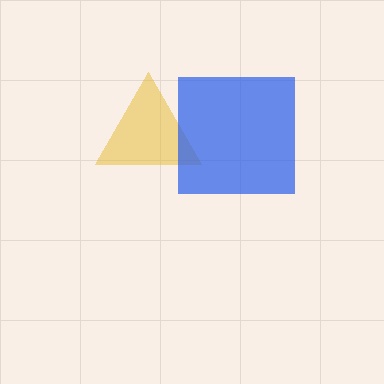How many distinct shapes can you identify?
There are 2 distinct shapes: a yellow triangle, a blue square.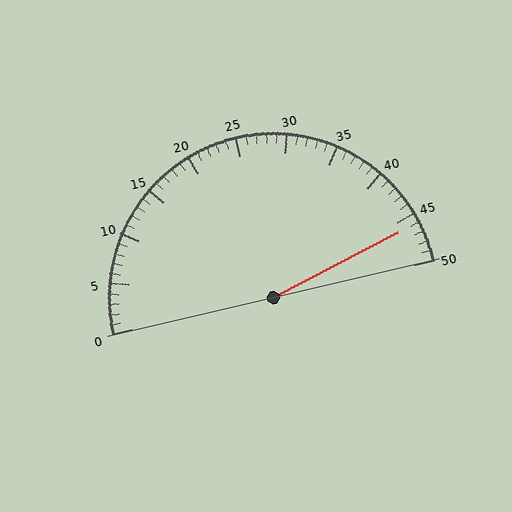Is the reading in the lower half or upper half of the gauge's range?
The reading is in the upper half of the range (0 to 50).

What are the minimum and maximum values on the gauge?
The gauge ranges from 0 to 50.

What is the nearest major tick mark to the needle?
The nearest major tick mark is 45.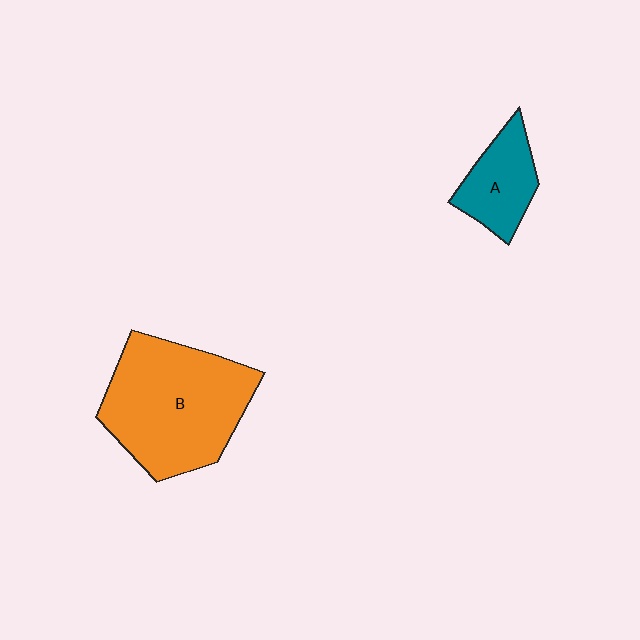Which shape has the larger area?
Shape B (orange).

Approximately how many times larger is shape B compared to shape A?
Approximately 2.5 times.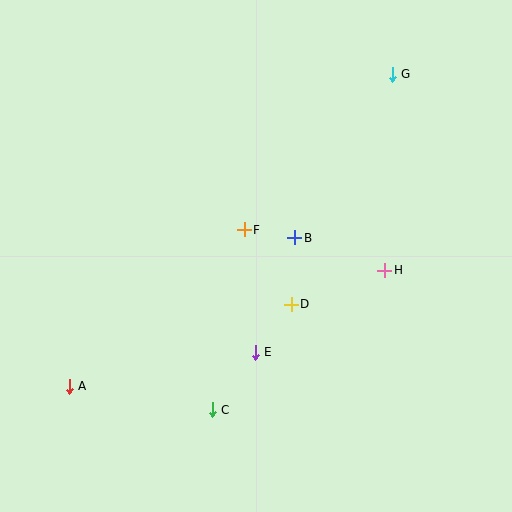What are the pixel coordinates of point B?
Point B is at (295, 238).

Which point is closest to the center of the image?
Point F at (244, 230) is closest to the center.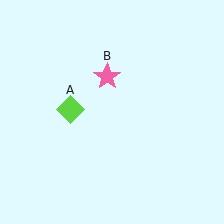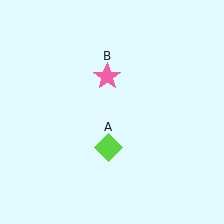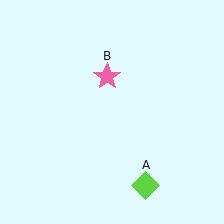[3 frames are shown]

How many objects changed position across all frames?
1 object changed position: lime diamond (object A).